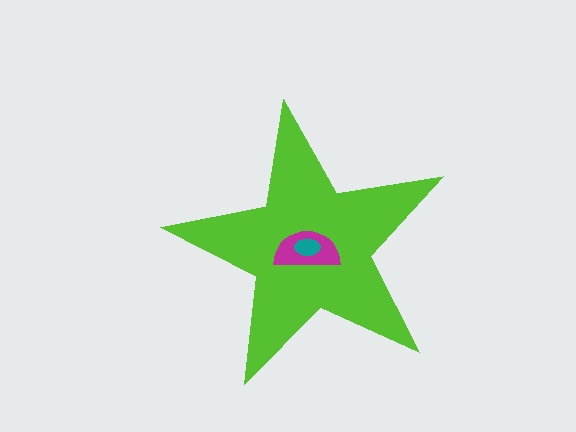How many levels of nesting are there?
3.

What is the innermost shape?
The teal ellipse.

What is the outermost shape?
The lime star.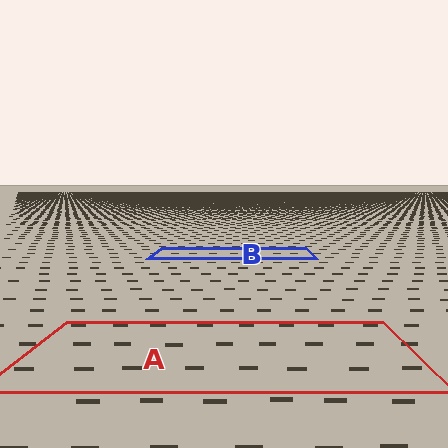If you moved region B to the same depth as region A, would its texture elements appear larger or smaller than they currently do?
They would appear larger. At a closer depth, the same texture elements are projected at a bigger on-screen size.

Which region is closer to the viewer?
Region A is closer. The texture elements there are larger and more spread out.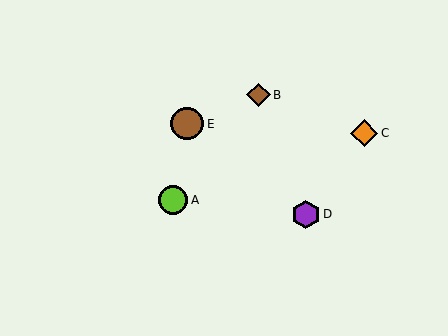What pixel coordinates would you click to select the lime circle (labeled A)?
Click at (173, 200) to select the lime circle A.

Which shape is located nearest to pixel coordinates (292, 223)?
The purple hexagon (labeled D) at (306, 214) is nearest to that location.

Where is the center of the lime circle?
The center of the lime circle is at (173, 200).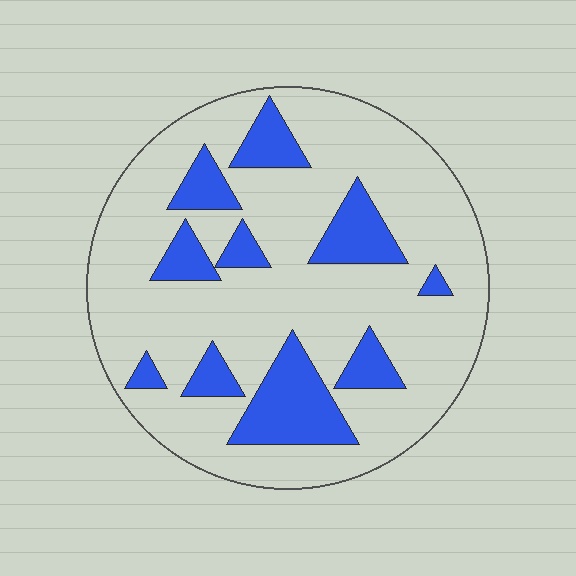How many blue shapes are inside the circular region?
10.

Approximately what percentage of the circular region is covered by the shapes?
Approximately 20%.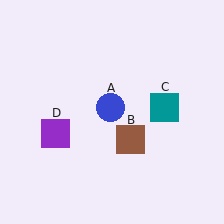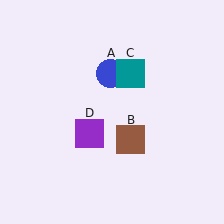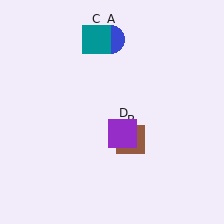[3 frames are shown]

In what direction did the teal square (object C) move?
The teal square (object C) moved up and to the left.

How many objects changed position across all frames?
3 objects changed position: blue circle (object A), teal square (object C), purple square (object D).